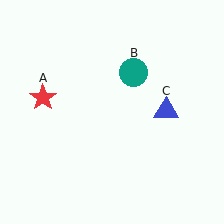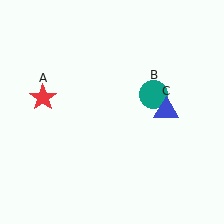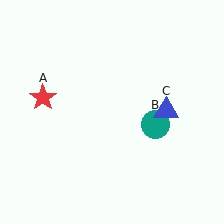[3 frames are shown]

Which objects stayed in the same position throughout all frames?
Red star (object A) and blue triangle (object C) remained stationary.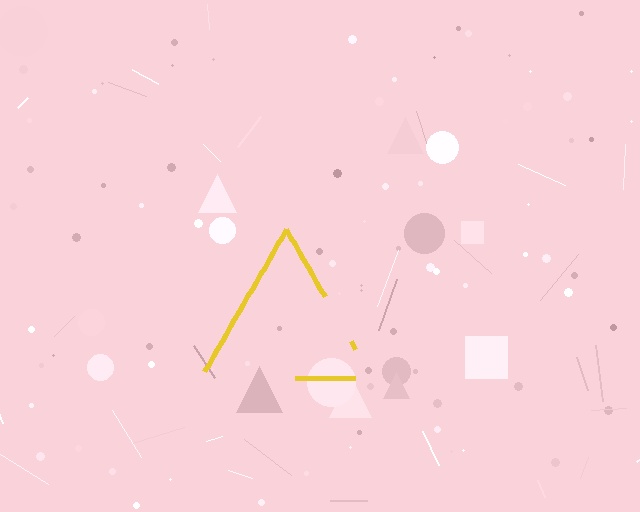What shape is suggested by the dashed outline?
The dashed outline suggests a triangle.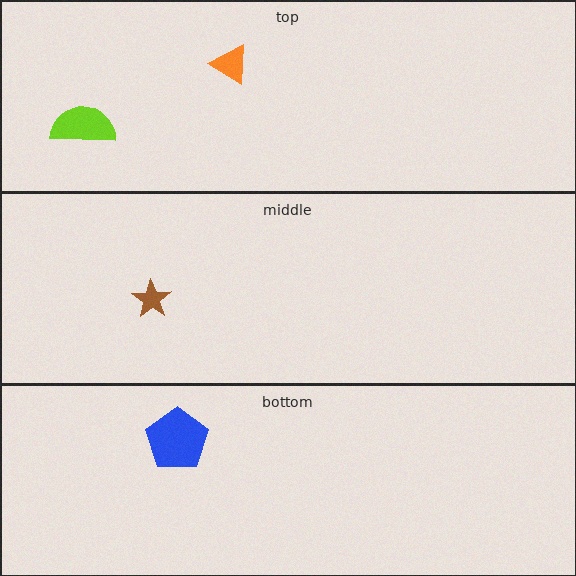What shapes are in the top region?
The lime semicircle, the orange triangle.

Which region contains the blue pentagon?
The bottom region.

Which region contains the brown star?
The middle region.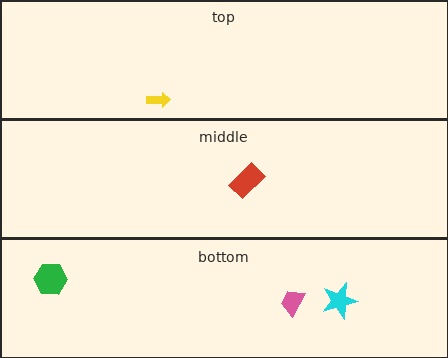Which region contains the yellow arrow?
The top region.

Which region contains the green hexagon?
The bottom region.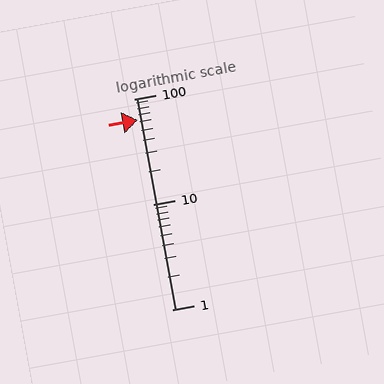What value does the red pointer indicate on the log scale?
The pointer indicates approximately 63.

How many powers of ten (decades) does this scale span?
The scale spans 2 decades, from 1 to 100.